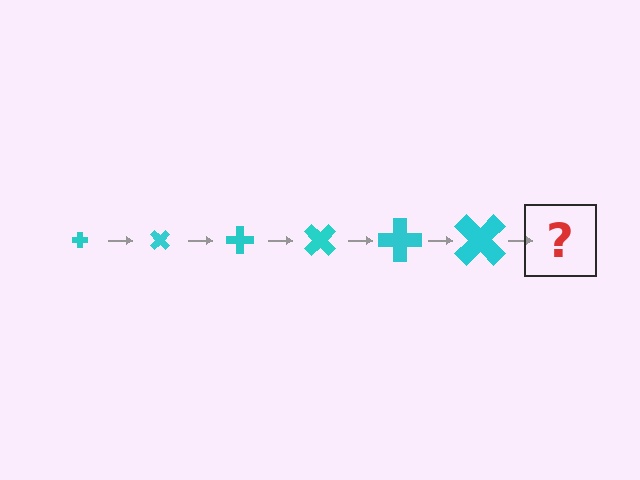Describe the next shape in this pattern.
It should be a cross, larger than the previous one and rotated 270 degrees from the start.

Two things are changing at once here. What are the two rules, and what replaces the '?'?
The two rules are that the cross grows larger each step and it rotates 45 degrees each step. The '?' should be a cross, larger than the previous one and rotated 270 degrees from the start.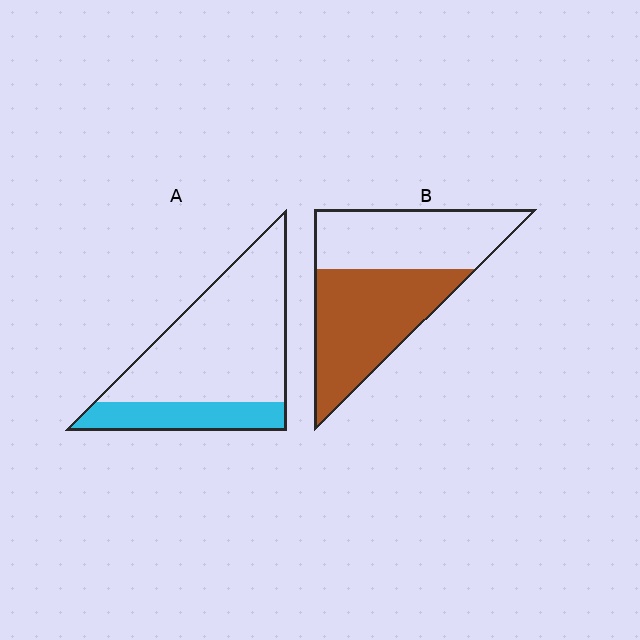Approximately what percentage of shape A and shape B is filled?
A is approximately 25% and B is approximately 55%.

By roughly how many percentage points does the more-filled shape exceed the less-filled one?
By roughly 30 percentage points (B over A).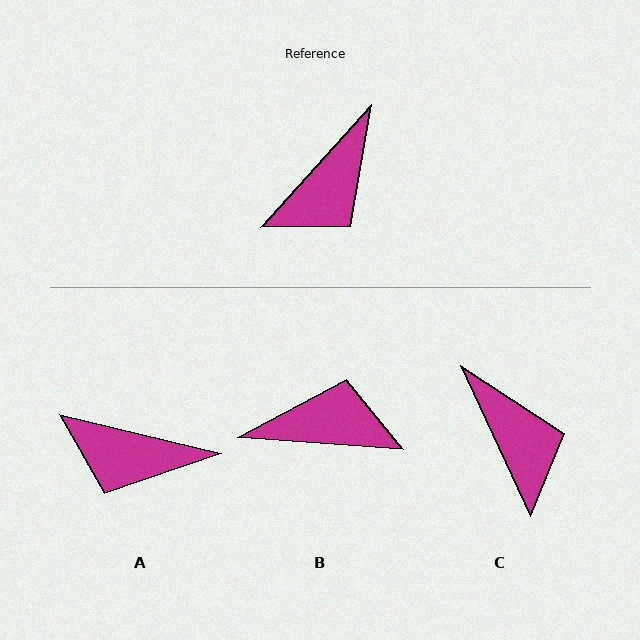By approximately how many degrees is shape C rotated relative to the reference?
Approximately 67 degrees counter-clockwise.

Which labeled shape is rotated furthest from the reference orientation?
B, about 128 degrees away.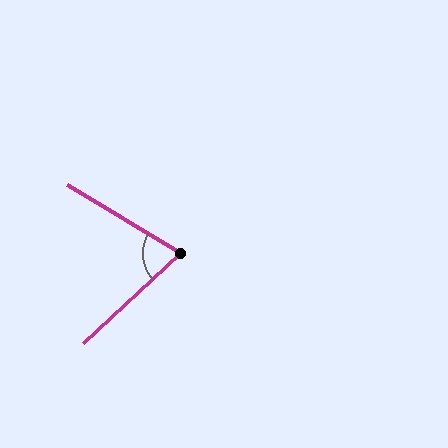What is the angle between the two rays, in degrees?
Approximately 74 degrees.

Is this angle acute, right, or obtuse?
It is acute.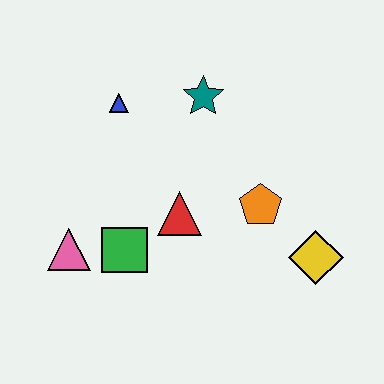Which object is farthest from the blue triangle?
The yellow diamond is farthest from the blue triangle.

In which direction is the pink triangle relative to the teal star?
The pink triangle is below the teal star.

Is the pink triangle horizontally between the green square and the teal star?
No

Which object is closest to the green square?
The pink triangle is closest to the green square.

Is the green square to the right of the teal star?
No